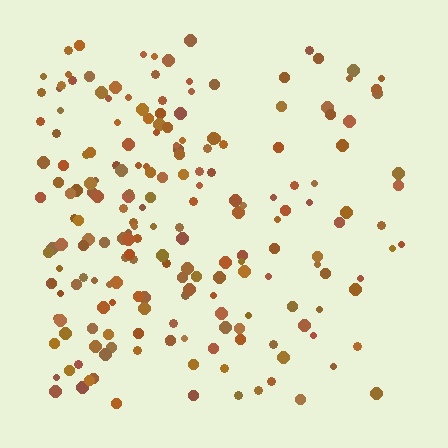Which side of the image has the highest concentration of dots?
The left.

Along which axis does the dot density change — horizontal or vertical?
Horizontal.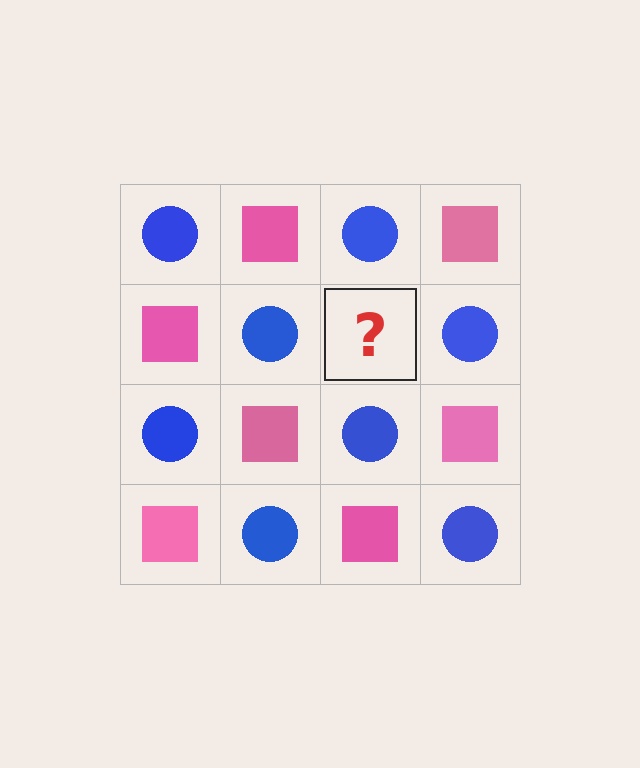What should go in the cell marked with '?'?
The missing cell should contain a pink square.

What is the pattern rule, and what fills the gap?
The rule is that it alternates blue circle and pink square in a checkerboard pattern. The gap should be filled with a pink square.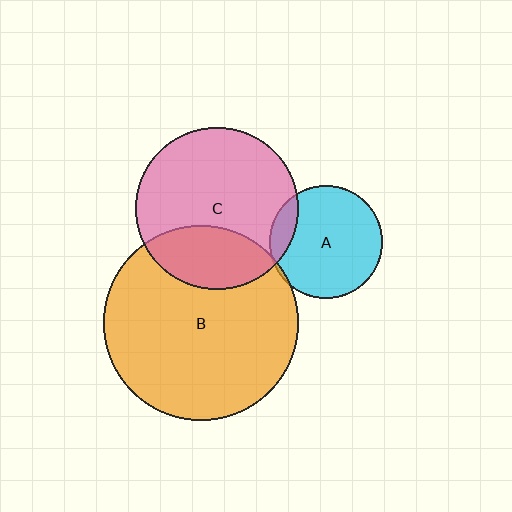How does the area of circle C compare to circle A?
Approximately 2.0 times.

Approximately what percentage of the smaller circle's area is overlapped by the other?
Approximately 5%.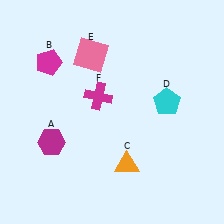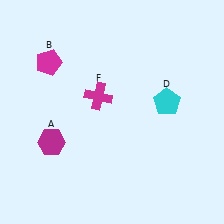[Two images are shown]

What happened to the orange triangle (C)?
The orange triangle (C) was removed in Image 2. It was in the bottom-right area of Image 1.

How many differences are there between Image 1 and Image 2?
There are 2 differences between the two images.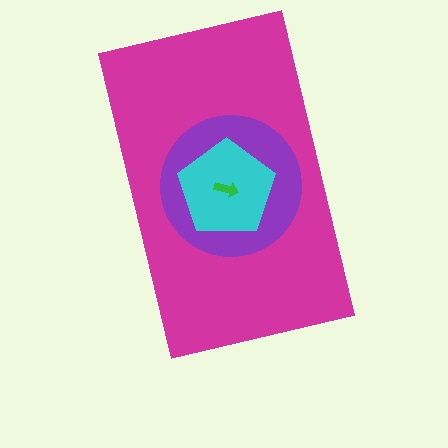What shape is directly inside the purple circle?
The cyan pentagon.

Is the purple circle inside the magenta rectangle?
Yes.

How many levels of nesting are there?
4.